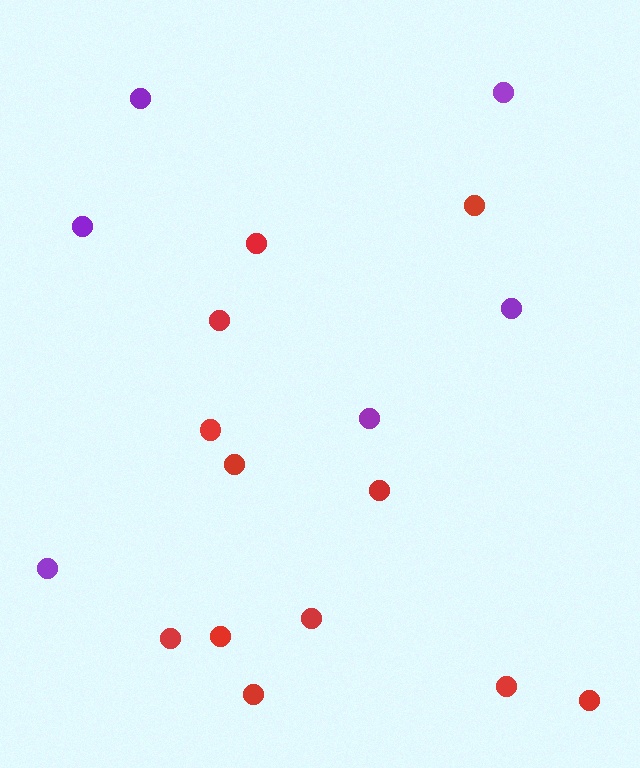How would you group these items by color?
There are 2 groups: one group of red circles (12) and one group of purple circles (6).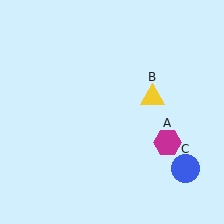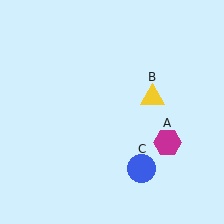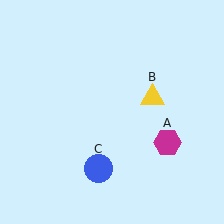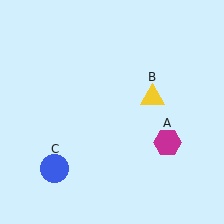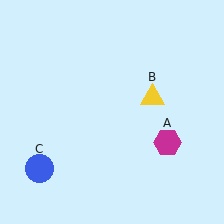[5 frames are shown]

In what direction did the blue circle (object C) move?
The blue circle (object C) moved left.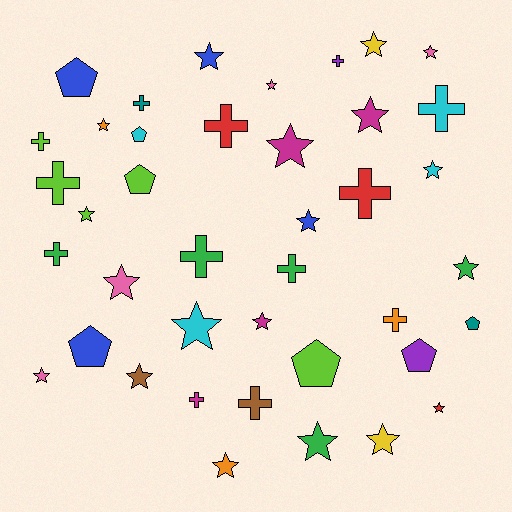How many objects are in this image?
There are 40 objects.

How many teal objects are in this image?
There are 2 teal objects.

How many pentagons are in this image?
There are 7 pentagons.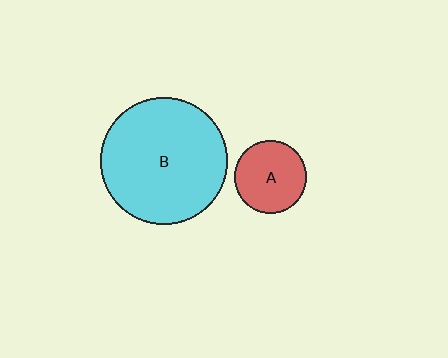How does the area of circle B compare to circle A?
Approximately 3.1 times.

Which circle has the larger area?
Circle B (cyan).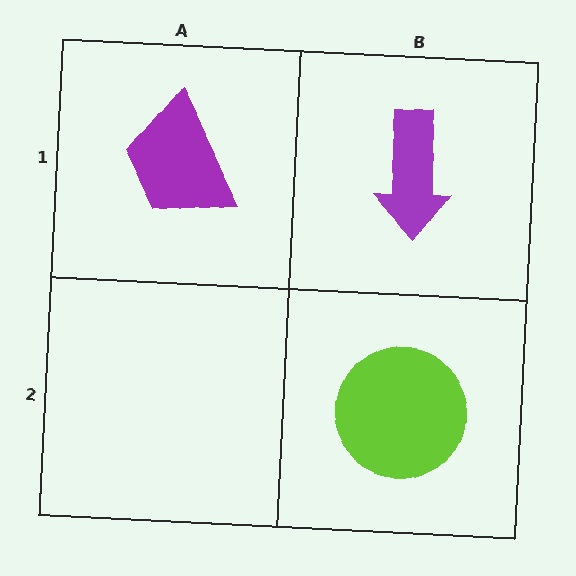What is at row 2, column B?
A lime circle.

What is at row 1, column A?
A purple trapezoid.